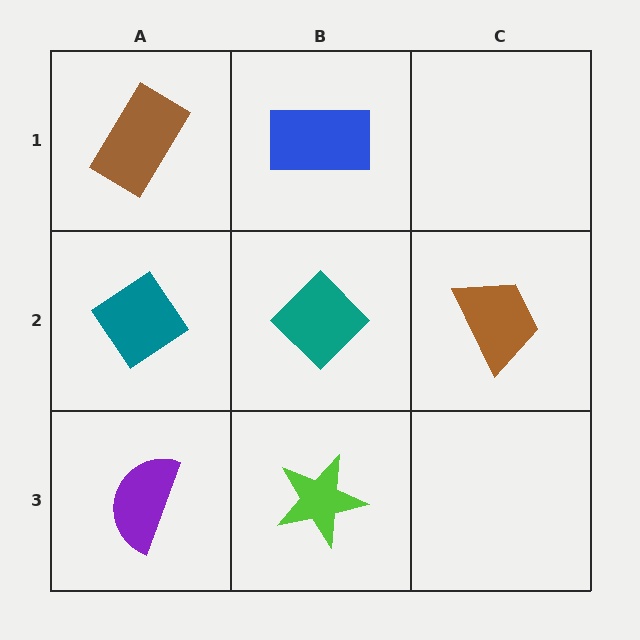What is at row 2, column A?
A teal diamond.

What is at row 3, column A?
A purple semicircle.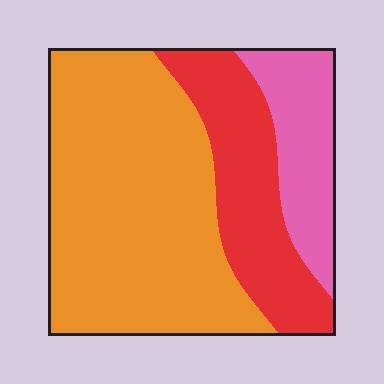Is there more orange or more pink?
Orange.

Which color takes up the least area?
Pink, at roughly 15%.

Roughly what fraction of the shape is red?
Red covers around 25% of the shape.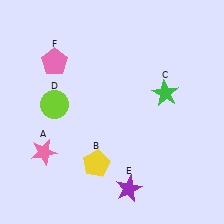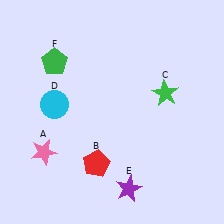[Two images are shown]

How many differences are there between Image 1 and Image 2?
There are 3 differences between the two images.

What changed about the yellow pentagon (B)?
In Image 1, B is yellow. In Image 2, it changed to red.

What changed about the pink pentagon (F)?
In Image 1, F is pink. In Image 2, it changed to green.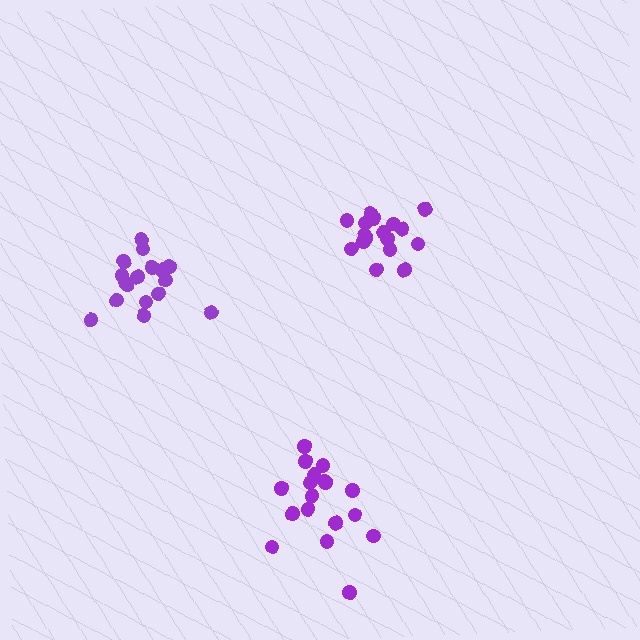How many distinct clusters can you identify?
There are 3 distinct clusters.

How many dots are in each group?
Group 1: 17 dots, Group 2: 18 dots, Group 3: 18 dots (53 total).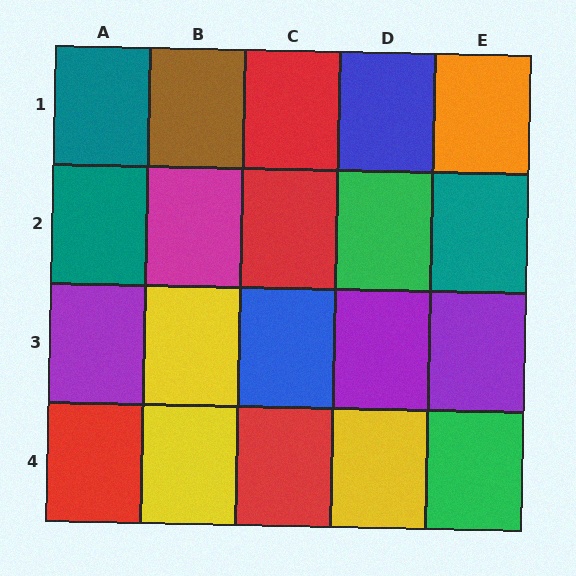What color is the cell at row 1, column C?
Red.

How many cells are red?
4 cells are red.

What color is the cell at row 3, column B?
Yellow.